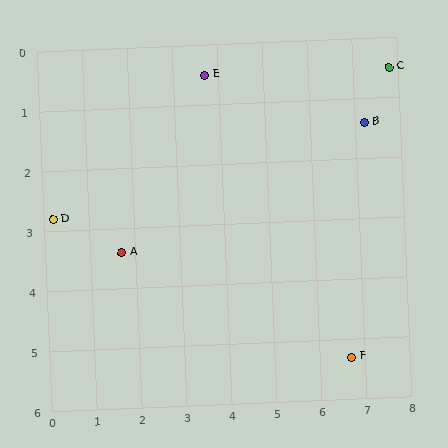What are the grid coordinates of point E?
Point E is at approximately (3.7, 0.5).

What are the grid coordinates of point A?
Point A is at approximately (1.7, 3.4).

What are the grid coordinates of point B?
Point B is at approximately (7.2, 1.4).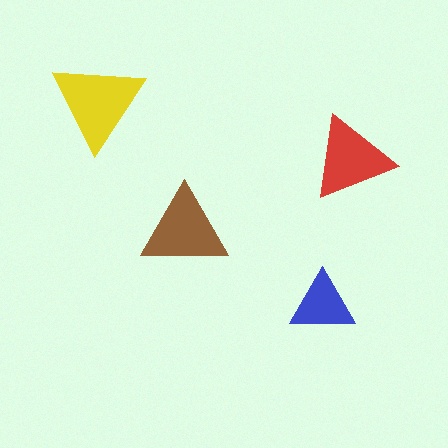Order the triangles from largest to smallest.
the yellow one, the brown one, the red one, the blue one.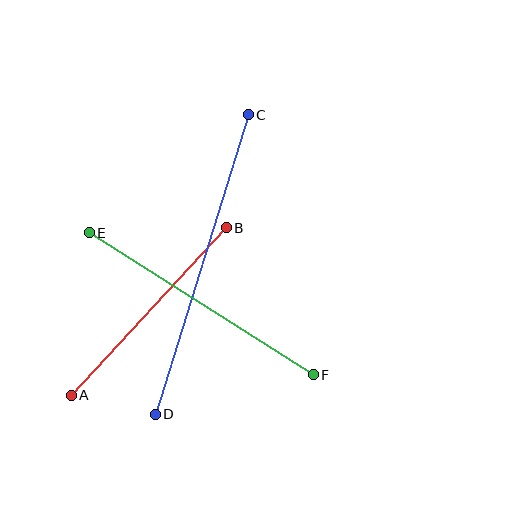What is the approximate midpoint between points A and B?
The midpoint is at approximately (149, 312) pixels.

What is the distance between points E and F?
The distance is approximately 265 pixels.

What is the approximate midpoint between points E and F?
The midpoint is at approximately (201, 304) pixels.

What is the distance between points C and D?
The distance is approximately 314 pixels.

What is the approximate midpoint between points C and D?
The midpoint is at approximately (202, 264) pixels.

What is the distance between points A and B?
The distance is approximately 228 pixels.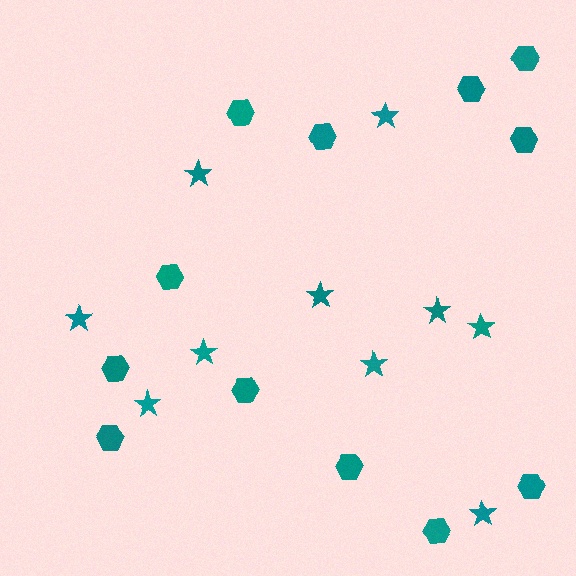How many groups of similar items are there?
There are 2 groups: one group of stars (10) and one group of hexagons (12).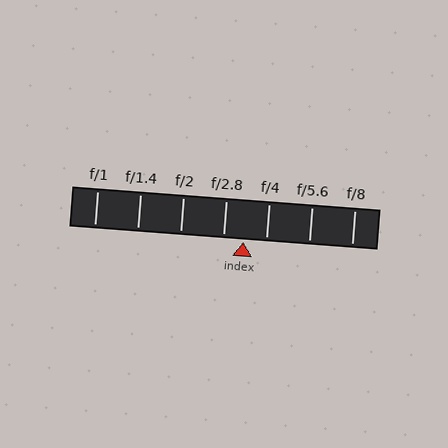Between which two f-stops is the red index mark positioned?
The index mark is between f/2.8 and f/4.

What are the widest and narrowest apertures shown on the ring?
The widest aperture shown is f/1 and the narrowest is f/8.